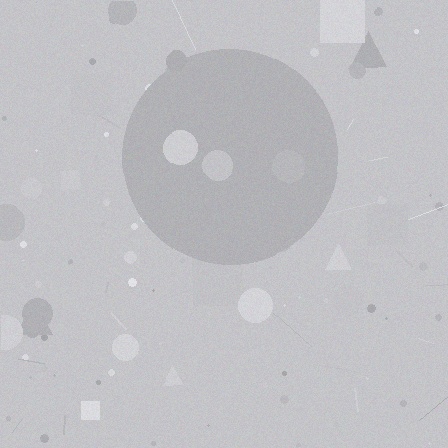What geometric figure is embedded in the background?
A circle is embedded in the background.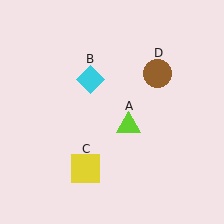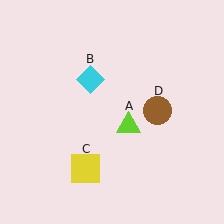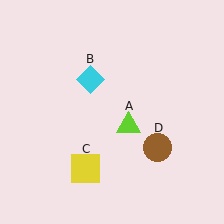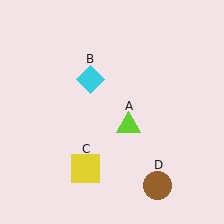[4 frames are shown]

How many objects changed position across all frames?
1 object changed position: brown circle (object D).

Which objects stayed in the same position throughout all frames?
Lime triangle (object A) and cyan diamond (object B) and yellow square (object C) remained stationary.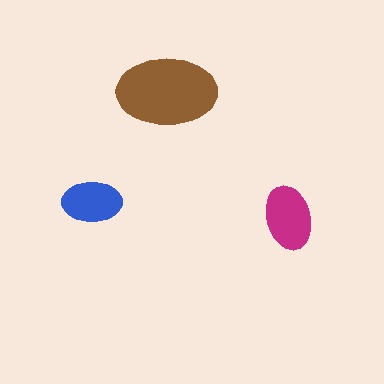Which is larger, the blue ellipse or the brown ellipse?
The brown one.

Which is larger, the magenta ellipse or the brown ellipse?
The brown one.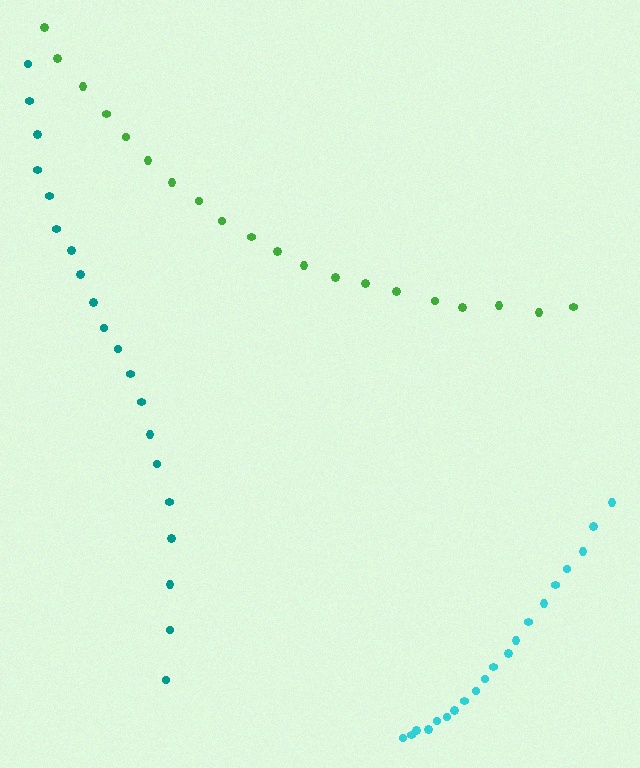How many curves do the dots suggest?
There are 3 distinct paths.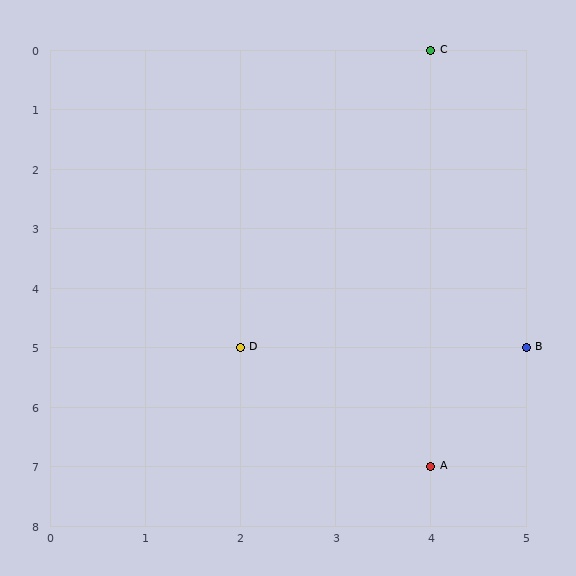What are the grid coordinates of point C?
Point C is at grid coordinates (4, 0).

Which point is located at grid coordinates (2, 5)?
Point D is at (2, 5).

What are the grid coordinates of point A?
Point A is at grid coordinates (4, 7).